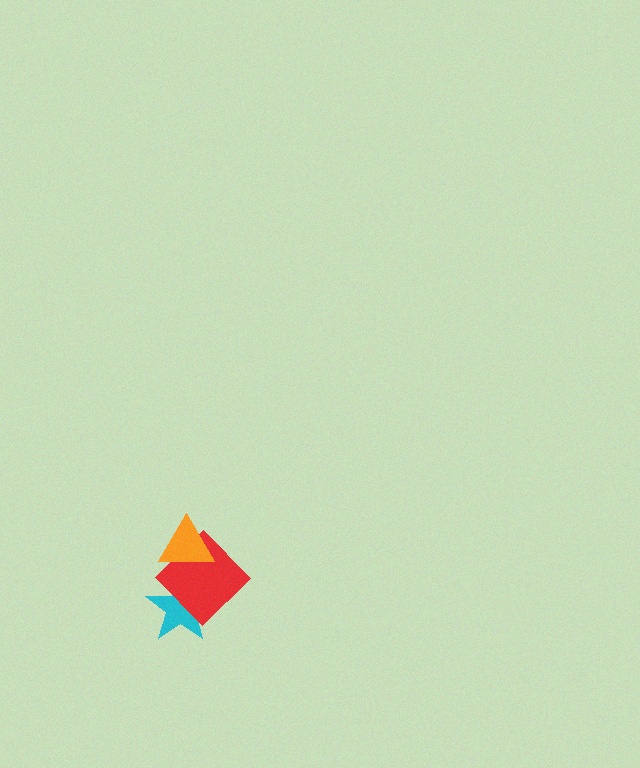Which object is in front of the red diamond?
The orange triangle is in front of the red diamond.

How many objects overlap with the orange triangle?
1 object overlaps with the orange triangle.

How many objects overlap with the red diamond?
2 objects overlap with the red diamond.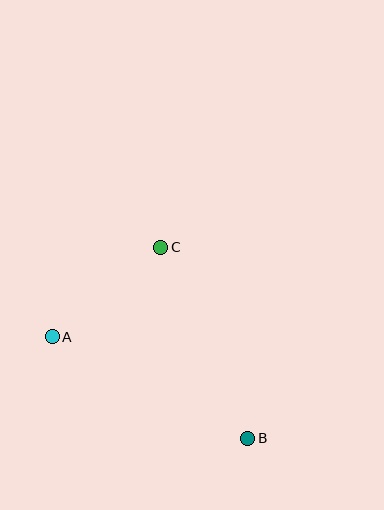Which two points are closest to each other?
Points A and C are closest to each other.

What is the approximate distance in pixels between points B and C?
The distance between B and C is approximately 210 pixels.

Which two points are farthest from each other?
Points A and B are farthest from each other.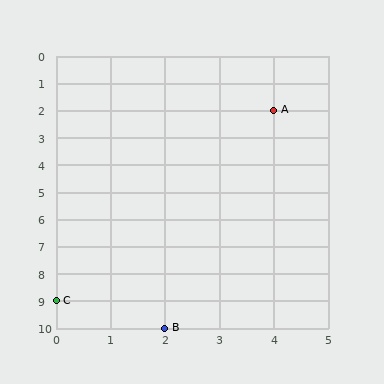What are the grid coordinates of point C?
Point C is at grid coordinates (0, 9).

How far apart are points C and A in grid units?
Points C and A are 4 columns and 7 rows apart (about 8.1 grid units diagonally).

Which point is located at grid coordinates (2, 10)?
Point B is at (2, 10).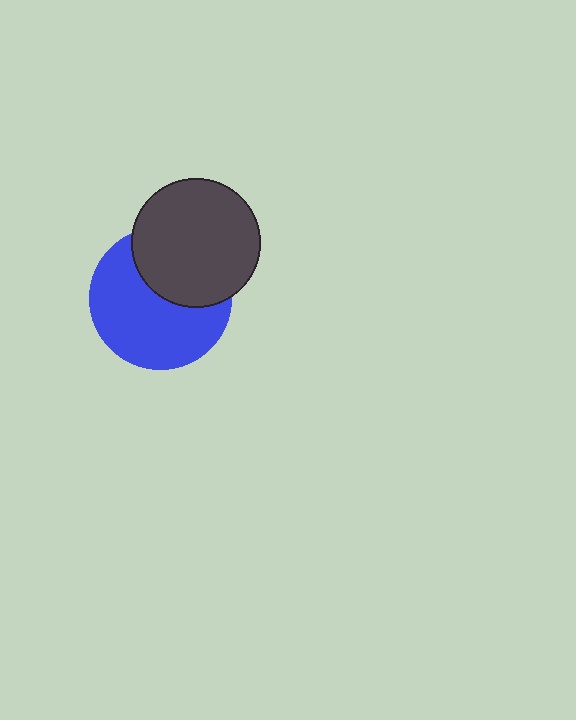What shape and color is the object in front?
The object in front is a dark gray circle.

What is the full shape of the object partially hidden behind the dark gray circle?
The partially hidden object is a blue circle.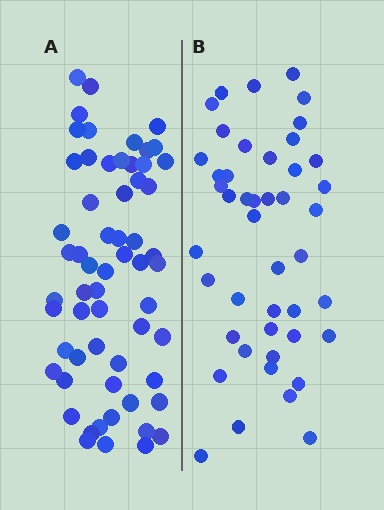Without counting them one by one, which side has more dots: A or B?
Region A (the left region) has more dots.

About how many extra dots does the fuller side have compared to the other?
Region A has approximately 15 more dots than region B.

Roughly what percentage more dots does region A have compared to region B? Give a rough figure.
About 35% more.